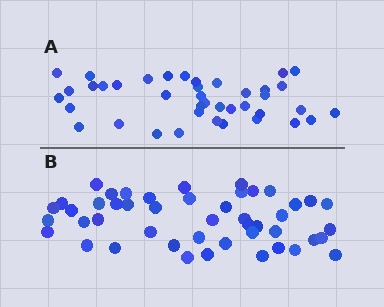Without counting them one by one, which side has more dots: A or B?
Region B (the bottom region) has more dots.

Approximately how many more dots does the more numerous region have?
Region B has roughly 8 or so more dots than region A.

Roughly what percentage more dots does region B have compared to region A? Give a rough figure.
About 20% more.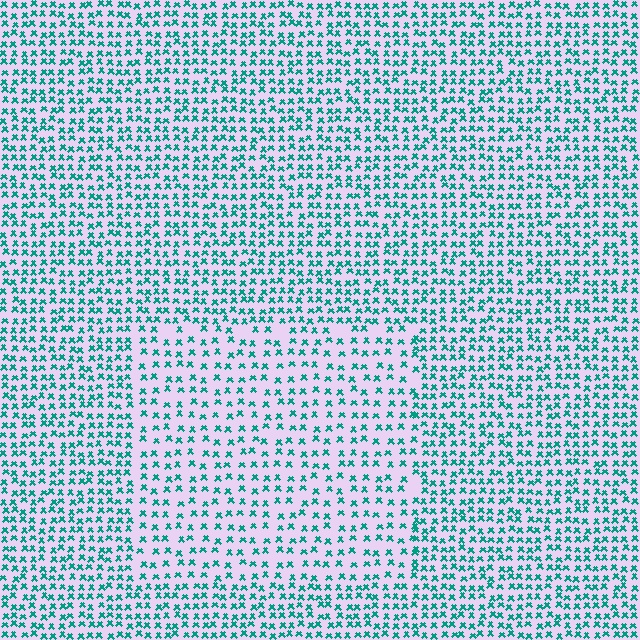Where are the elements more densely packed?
The elements are more densely packed outside the rectangle boundary.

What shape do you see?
I see a rectangle.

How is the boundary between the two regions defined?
The boundary is defined by a change in element density (approximately 1.7x ratio). All elements are the same color, size, and shape.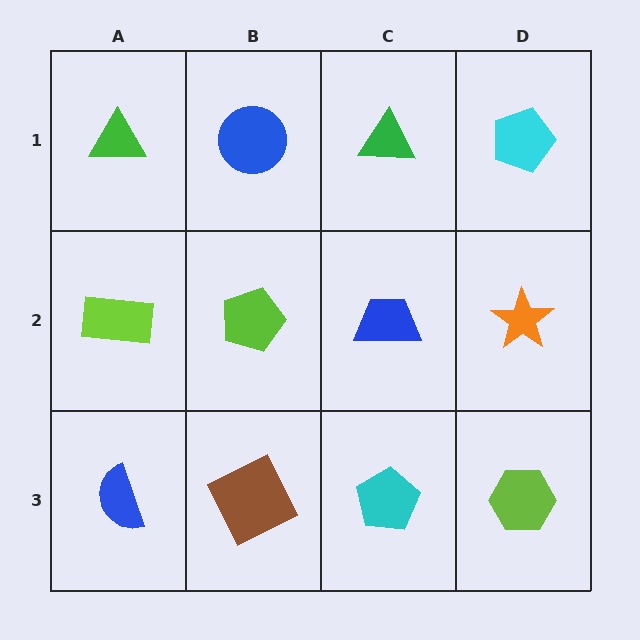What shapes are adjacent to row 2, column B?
A blue circle (row 1, column B), a brown square (row 3, column B), a lime rectangle (row 2, column A), a blue trapezoid (row 2, column C).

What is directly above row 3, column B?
A lime pentagon.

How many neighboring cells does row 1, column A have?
2.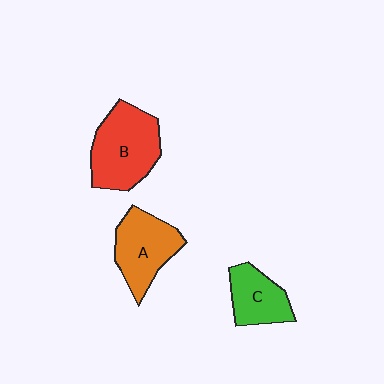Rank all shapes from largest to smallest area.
From largest to smallest: B (red), A (orange), C (green).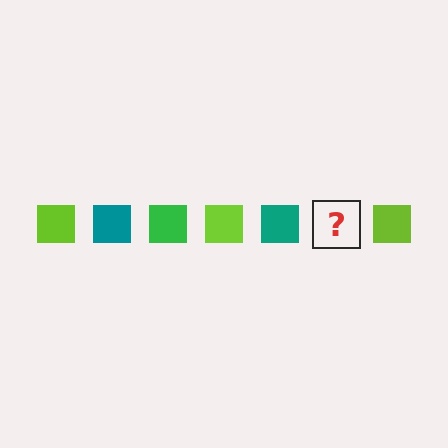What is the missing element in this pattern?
The missing element is a green square.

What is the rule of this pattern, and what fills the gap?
The rule is that the pattern cycles through lime, teal, green squares. The gap should be filled with a green square.